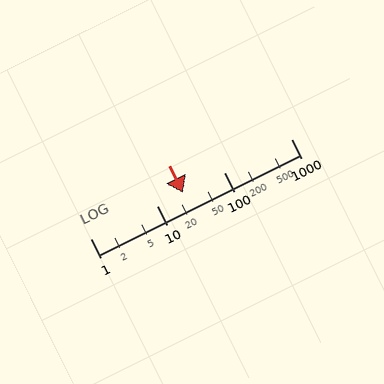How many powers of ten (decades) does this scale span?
The scale spans 3 decades, from 1 to 1000.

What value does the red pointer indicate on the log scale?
The pointer indicates approximately 24.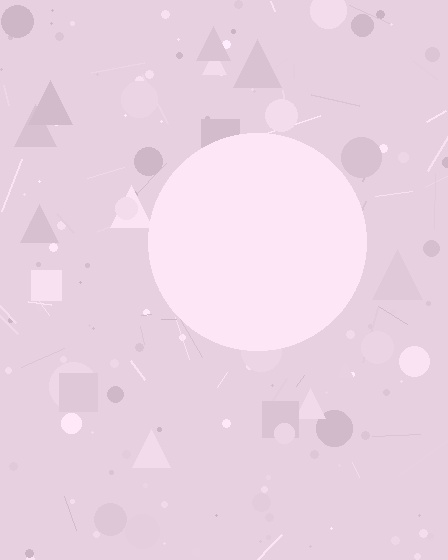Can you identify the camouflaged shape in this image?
The camouflaged shape is a circle.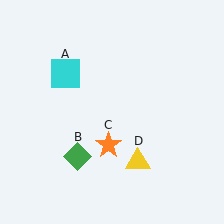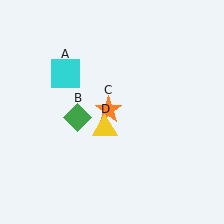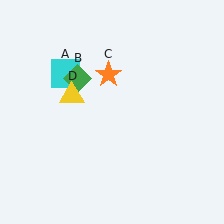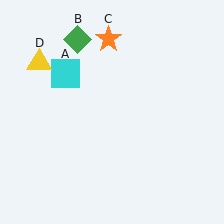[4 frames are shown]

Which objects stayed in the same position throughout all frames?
Cyan square (object A) remained stationary.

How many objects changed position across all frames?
3 objects changed position: green diamond (object B), orange star (object C), yellow triangle (object D).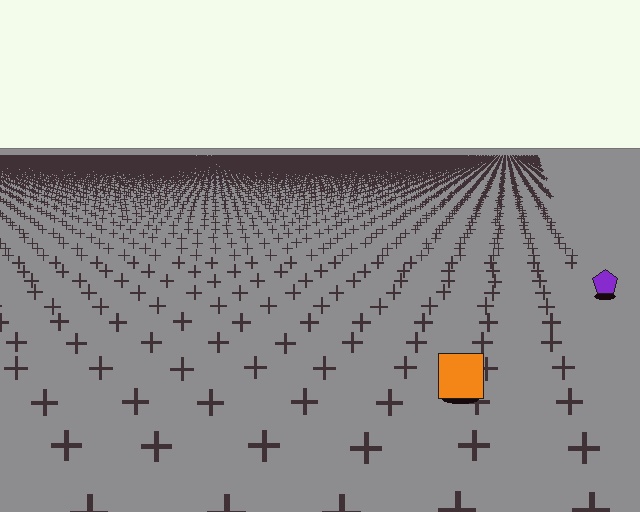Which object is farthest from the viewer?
The purple pentagon is farthest from the viewer. It appears smaller and the ground texture around it is denser.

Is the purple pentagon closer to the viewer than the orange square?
No. The orange square is closer — you can tell from the texture gradient: the ground texture is coarser near it.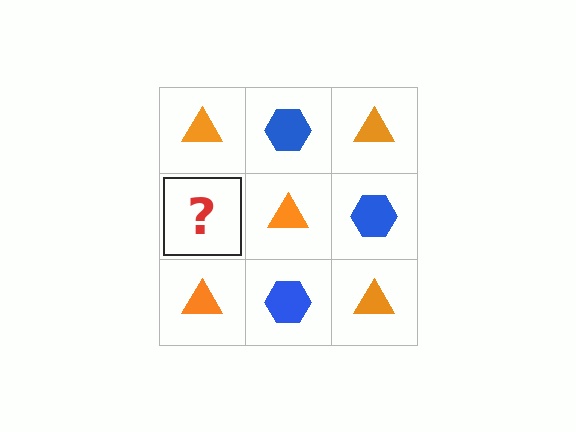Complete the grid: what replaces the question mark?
The question mark should be replaced with a blue hexagon.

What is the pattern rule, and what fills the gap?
The rule is that it alternates orange triangle and blue hexagon in a checkerboard pattern. The gap should be filled with a blue hexagon.